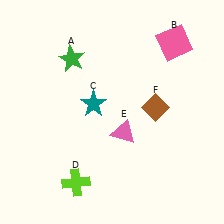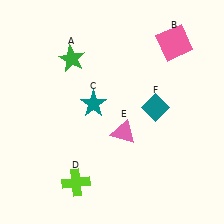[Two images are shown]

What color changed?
The diamond (F) changed from brown in Image 1 to teal in Image 2.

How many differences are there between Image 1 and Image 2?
There is 1 difference between the two images.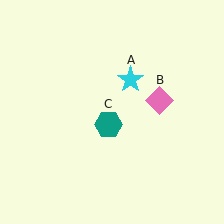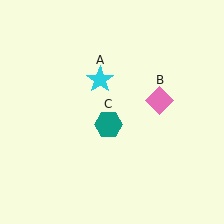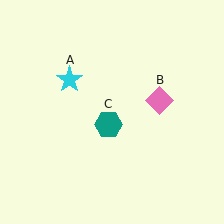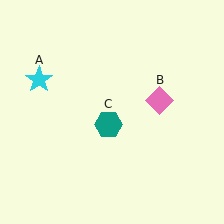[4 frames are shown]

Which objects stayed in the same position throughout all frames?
Pink diamond (object B) and teal hexagon (object C) remained stationary.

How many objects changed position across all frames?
1 object changed position: cyan star (object A).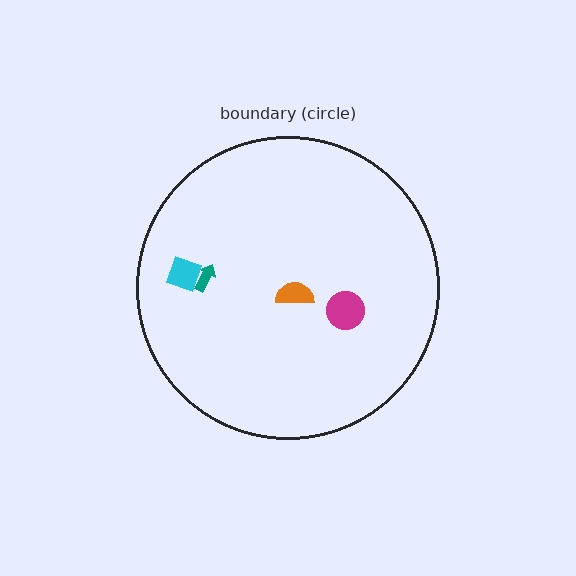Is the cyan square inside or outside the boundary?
Inside.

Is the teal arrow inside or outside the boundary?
Inside.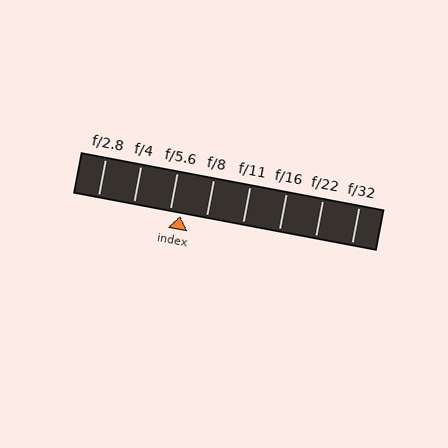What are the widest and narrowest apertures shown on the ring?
The widest aperture shown is f/2.8 and the narrowest is f/32.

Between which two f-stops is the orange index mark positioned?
The index mark is between f/5.6 and f/8.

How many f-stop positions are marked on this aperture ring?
There are 8 f-stop positions marked.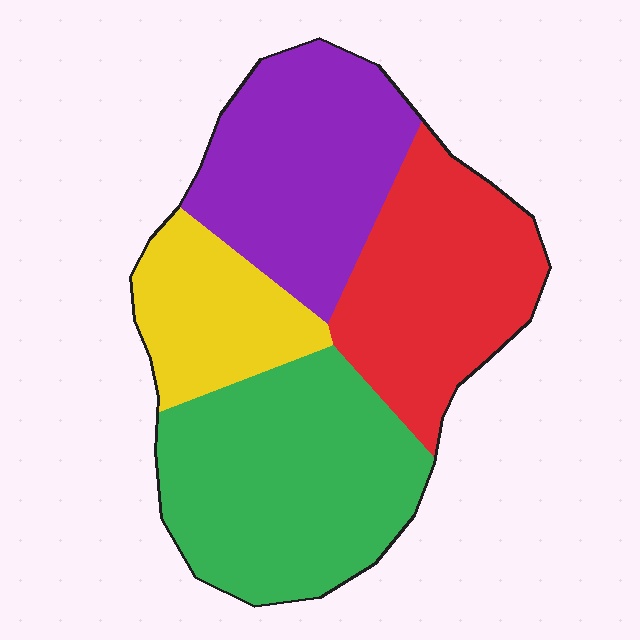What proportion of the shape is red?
Red takes up about one quarter (1/4) of the shape.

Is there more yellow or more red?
Red.